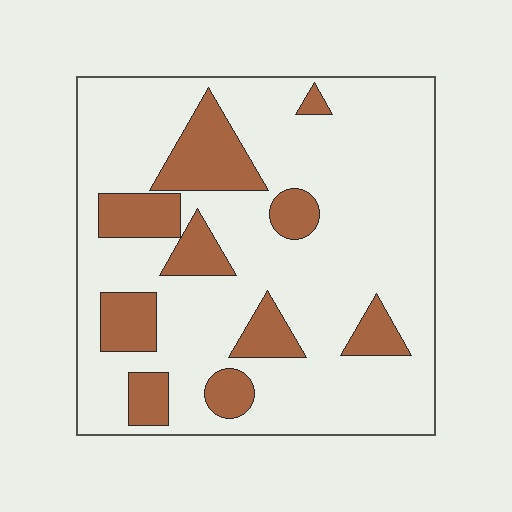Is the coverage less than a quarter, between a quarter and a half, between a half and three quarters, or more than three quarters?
Less than a quarter.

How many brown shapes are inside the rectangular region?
10.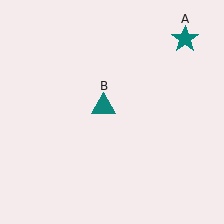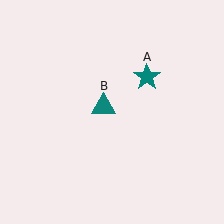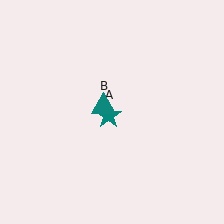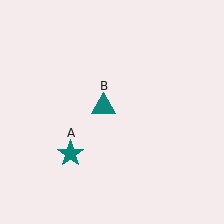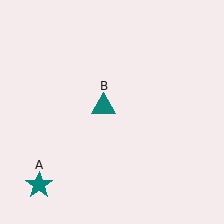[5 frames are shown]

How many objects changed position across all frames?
1 object changed position: teal star (object A).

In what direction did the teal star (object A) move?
The teal star (object A) moved down and to the left.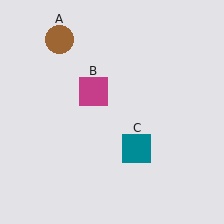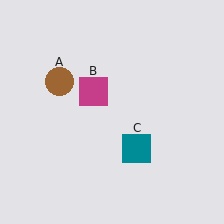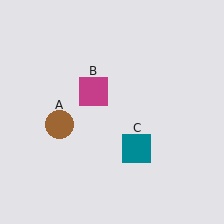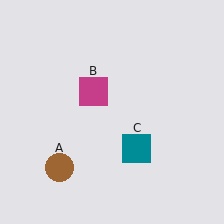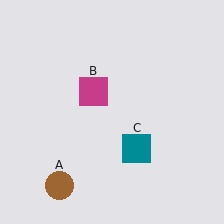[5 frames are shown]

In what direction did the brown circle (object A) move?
The brown circle (object A) moved down.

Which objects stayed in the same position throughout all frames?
Magenta square (object B) and teal square (object C) remained stationary.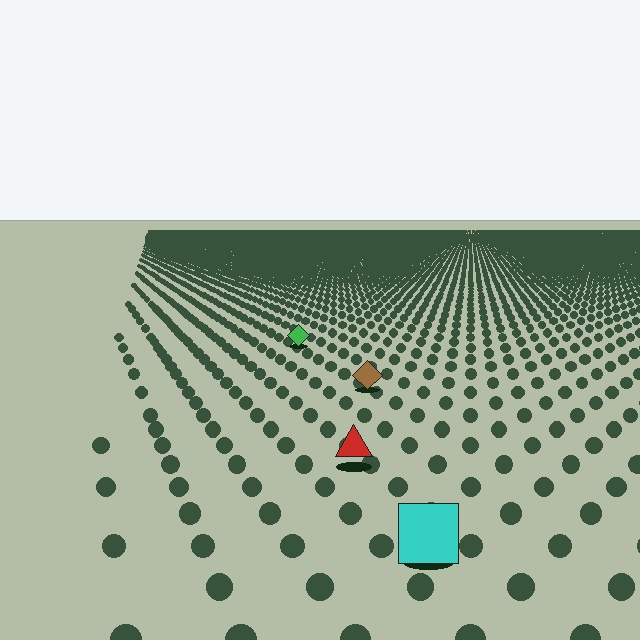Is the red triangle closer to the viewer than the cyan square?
No. The cyan square is closer — you can tell from the texture gradient: the ground texture is coarser near it.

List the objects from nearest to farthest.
From nearest to farthest: the cyan square, the red triangle, the brown diamond, the green diamond.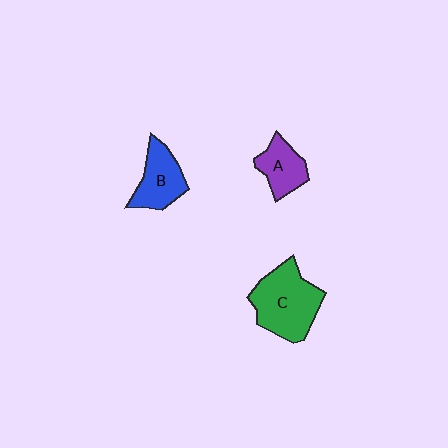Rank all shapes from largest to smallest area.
From largest to smallest: C (green), B (blue), A (purple).